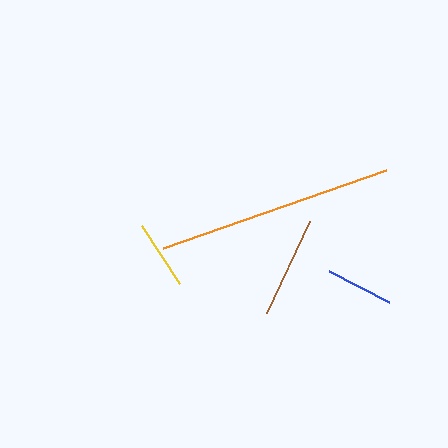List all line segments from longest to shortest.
From longest to shortest: orange, brown, yellow, blue.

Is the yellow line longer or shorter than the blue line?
The yellow line is longer than the blue line.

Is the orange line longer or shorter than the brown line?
The orange line is longer than the brown line.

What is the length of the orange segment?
The orange segment is approximately 237 pixels long.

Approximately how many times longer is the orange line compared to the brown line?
The orange line is approximately 2.3 times the length of the brown line.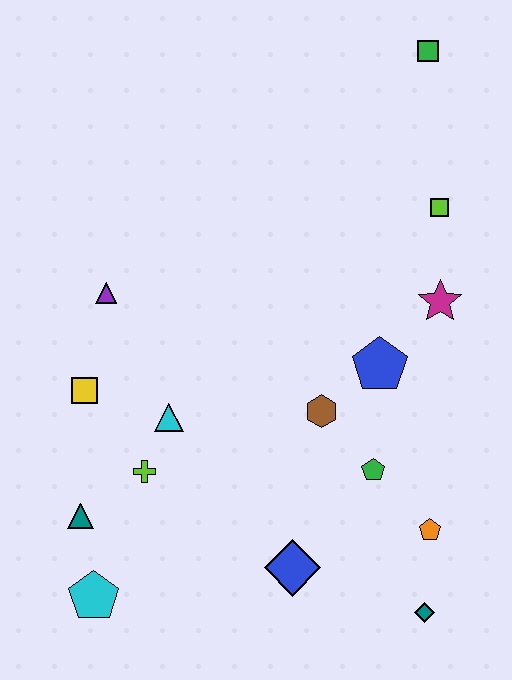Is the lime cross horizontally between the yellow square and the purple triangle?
No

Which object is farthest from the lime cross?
The green square is farthest from the lime cross.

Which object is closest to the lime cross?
The cyan triangle is closest to the lime cross.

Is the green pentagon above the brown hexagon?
No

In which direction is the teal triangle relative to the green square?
The teal triangle is below the green square.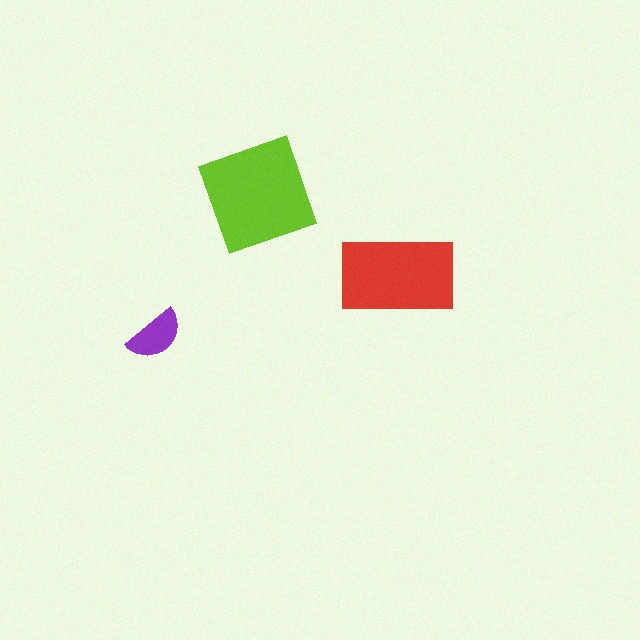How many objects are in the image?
There are 3 objects in the image.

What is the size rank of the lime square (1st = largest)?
1st.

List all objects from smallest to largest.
The purple semicircle, the red rectangle, the lime square.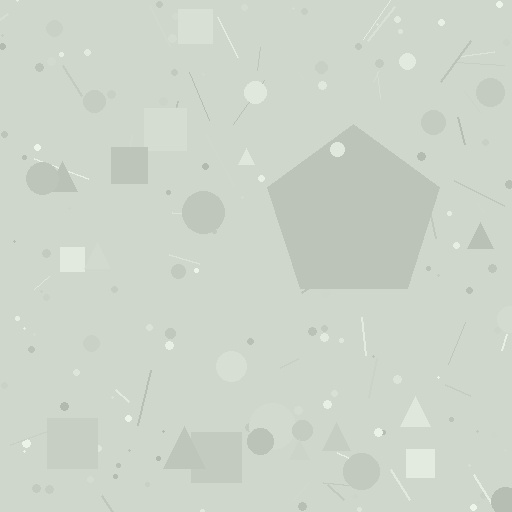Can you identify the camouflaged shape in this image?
The camouflaged shape is a pentagon.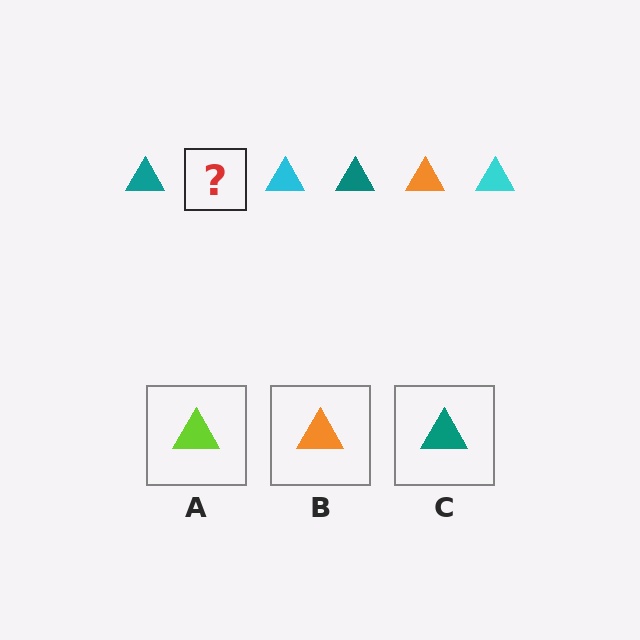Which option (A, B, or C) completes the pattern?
B.